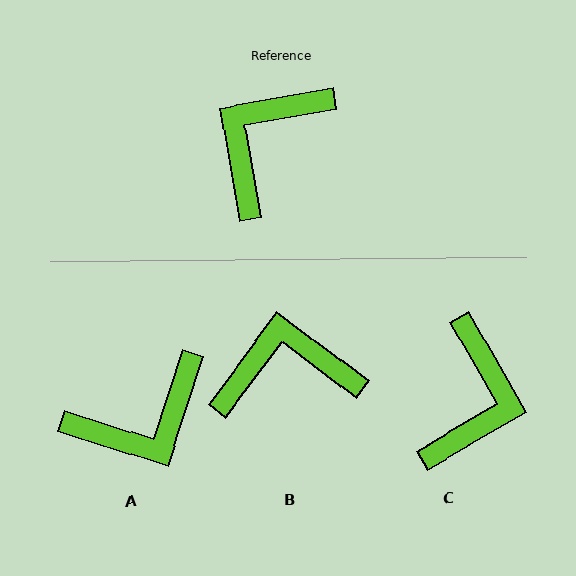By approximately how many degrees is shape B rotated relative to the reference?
Approximately 47 degrees clockwise.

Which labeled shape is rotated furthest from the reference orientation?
C, about 160 degrees away.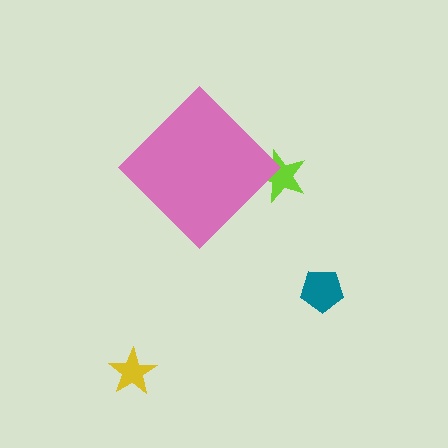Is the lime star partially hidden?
Yes, the lime star is partially hidden behind the pink diamond.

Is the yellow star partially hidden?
No, the yellow star is fully visible.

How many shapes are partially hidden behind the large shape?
1 shape is partially hidden.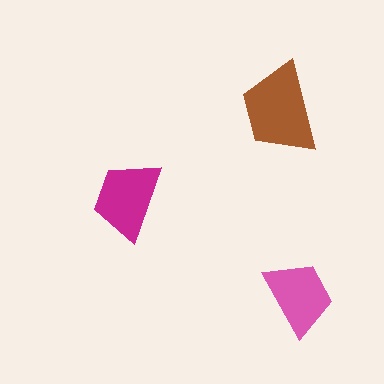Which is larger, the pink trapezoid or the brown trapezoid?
The brown one.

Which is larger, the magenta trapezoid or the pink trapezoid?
The magenta one.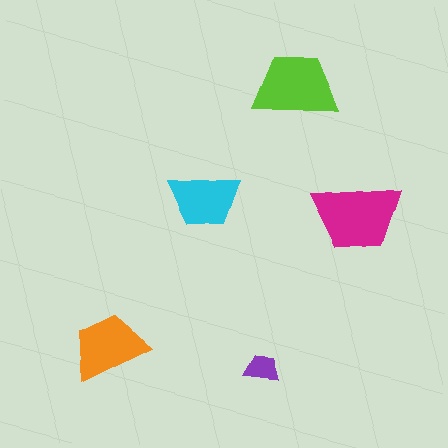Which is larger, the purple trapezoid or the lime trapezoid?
The lime one.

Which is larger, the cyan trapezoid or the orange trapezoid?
The orange one.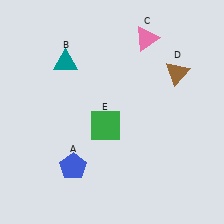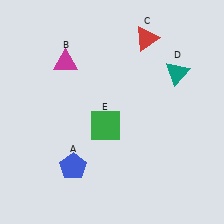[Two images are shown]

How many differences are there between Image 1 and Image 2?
There are 3 differences between the two images.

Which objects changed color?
B changed from teal to magenta. C changed from pink to red. D changed from brown to teal.